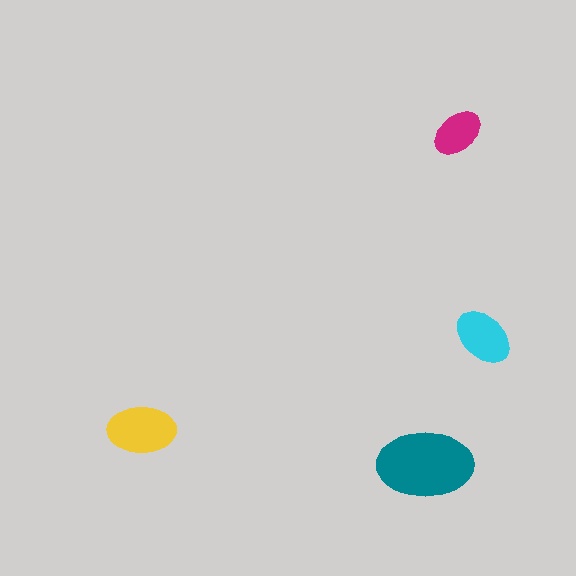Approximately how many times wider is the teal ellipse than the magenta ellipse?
About 2 times wider.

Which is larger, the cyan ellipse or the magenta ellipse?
The cyan one.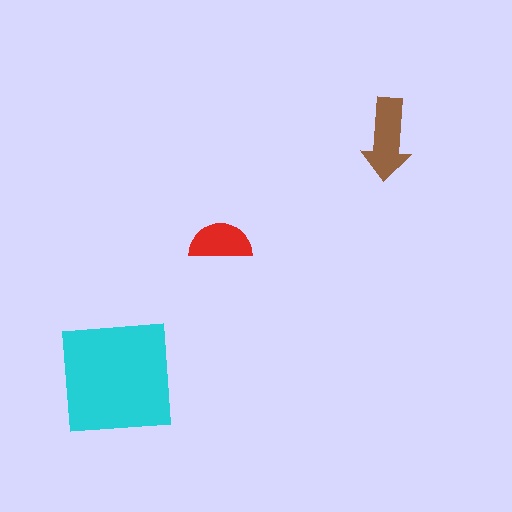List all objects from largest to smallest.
The cyan square, the brown arrow, the red semicircle.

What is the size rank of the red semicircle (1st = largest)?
3rd.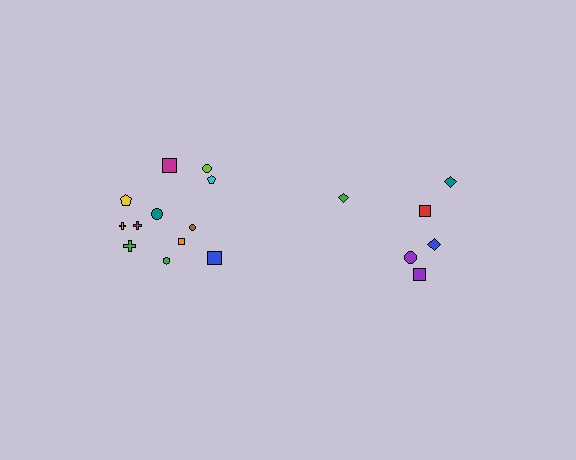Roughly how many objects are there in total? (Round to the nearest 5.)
Roughly 20 objects in total.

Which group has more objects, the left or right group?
The left group.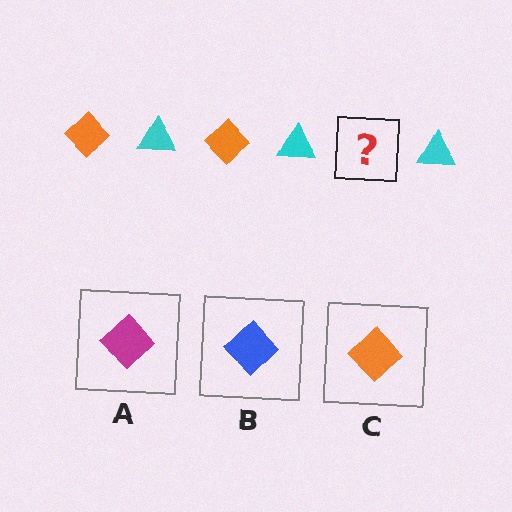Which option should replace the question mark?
Option C.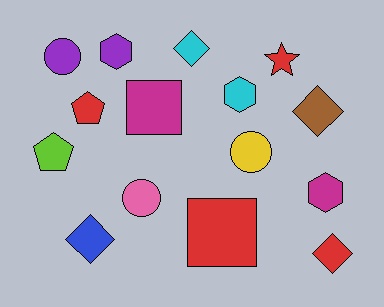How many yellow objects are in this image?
There is 1 yellow object.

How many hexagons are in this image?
There are 3 hexagons.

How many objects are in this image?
There are 15 objects.